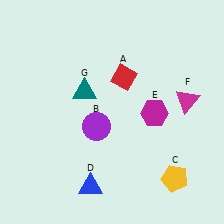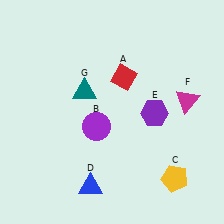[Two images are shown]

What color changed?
The hexagon (E) changed from magenta in Image 1 to purple in Image 2.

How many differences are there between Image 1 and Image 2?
There is 1 difference between the two images.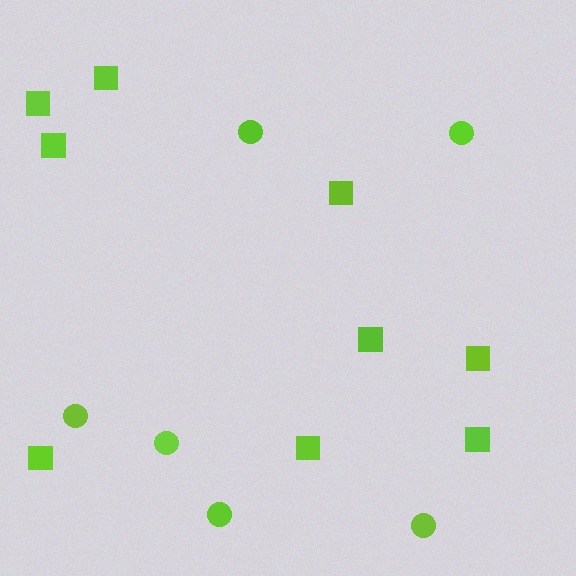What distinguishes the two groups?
There are 2 groups: one group of squares (9) and one group of circles (6).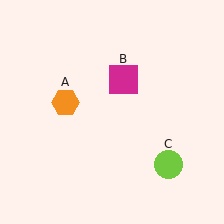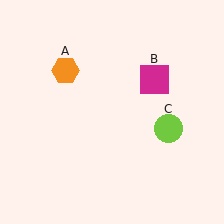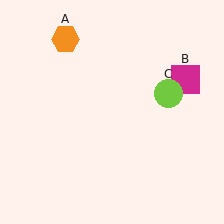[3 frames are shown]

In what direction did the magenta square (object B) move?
The magenta square (object B) moved right.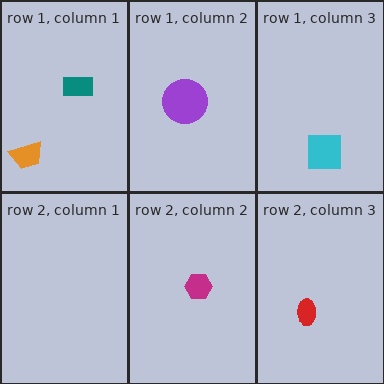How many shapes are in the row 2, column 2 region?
1.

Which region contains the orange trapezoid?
The row 1, column 1 region.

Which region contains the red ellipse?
The row 2, column 3 region.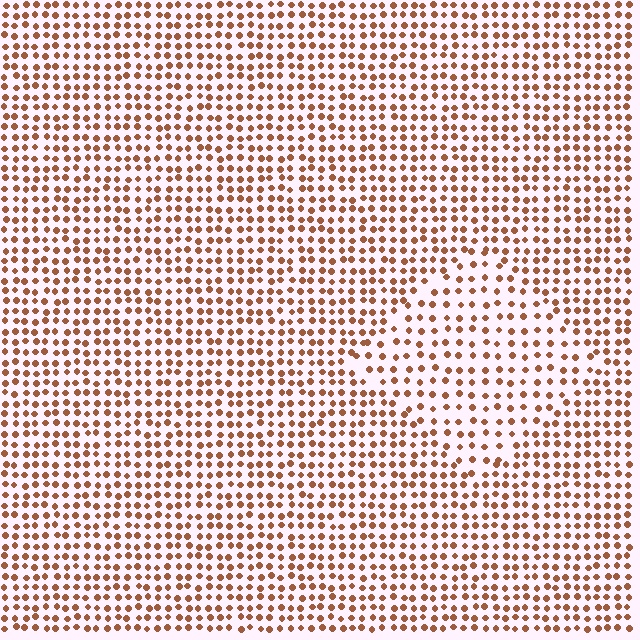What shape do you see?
I see a diamond.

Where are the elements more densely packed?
The elements are more densely packed outside the diamond boundary.